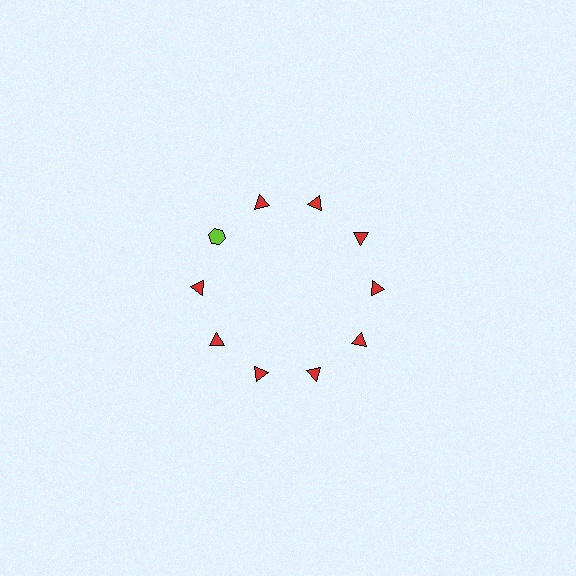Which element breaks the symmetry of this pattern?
The lime hexagon at roughly the 10 o'clock position breaks the symmetry. All other shapes are red triangles.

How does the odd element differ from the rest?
It differs in both color (lime instead of red) and shape (hexagon instead of triangle).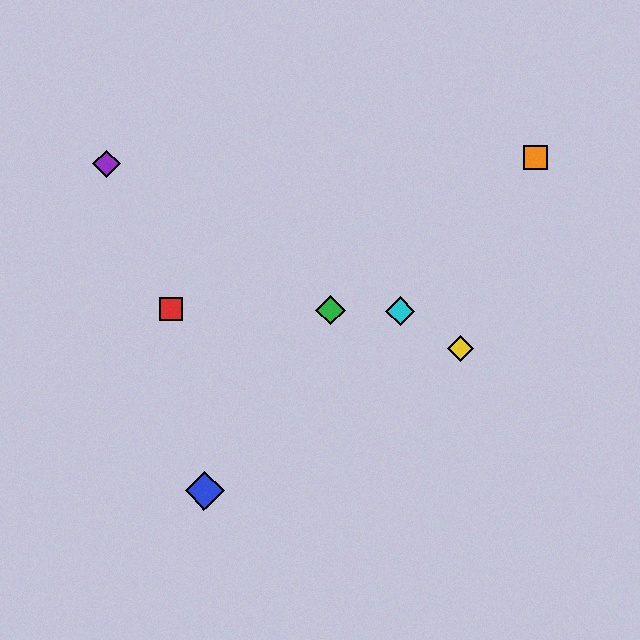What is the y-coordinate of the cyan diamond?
The cyan diamond is at y≈311.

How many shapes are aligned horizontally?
3 shapes (the red square, the green diamond, the cyan diamond) are aligned horizontally.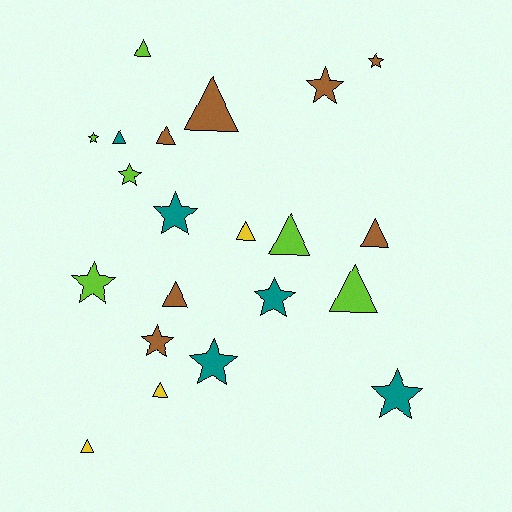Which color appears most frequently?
Brown, with 7 objects.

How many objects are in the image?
There are 21 objects.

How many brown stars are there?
There are 3 brown stars.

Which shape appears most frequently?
Triangle, with 11 objects.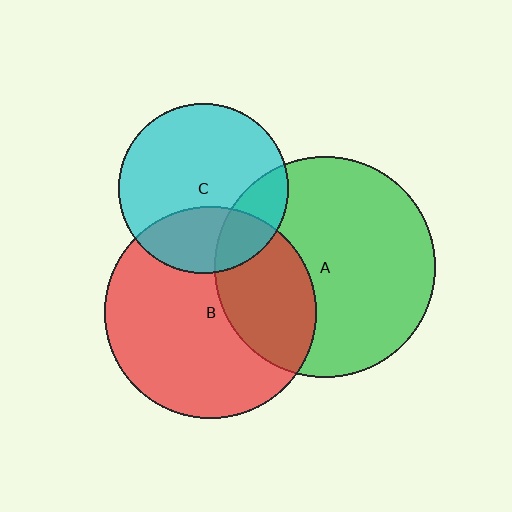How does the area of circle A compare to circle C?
Approximately 1.7 times.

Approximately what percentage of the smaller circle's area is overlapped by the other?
Approximately 35%.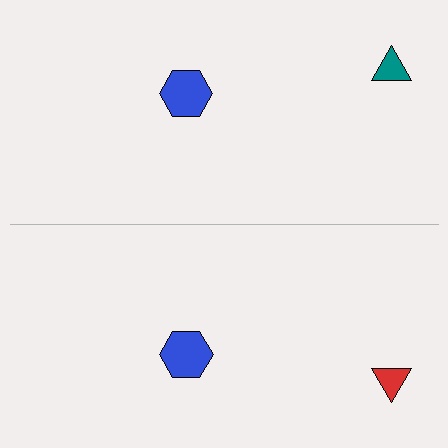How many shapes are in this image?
There are 4 shapes in this image.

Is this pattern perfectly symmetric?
No, the pattern is not perfectly symmetric. The red triangle on the bottom side breaks the symmetry — its mirror counterpart is teal.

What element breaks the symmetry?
The red triangle on the bottom side breaks the symmetry — its mirror counterpart is teal.